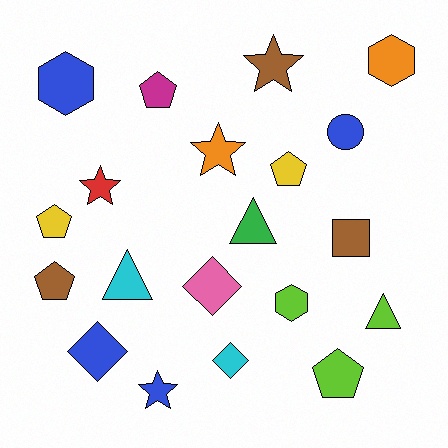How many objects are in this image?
There are 20 objects.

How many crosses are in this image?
There are no crosses.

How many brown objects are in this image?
There are 3 brown objects.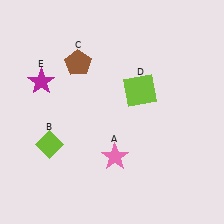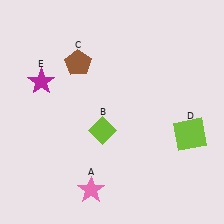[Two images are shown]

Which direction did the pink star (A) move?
The pink star (A) moved down.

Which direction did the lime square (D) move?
The lime square (D) moved right.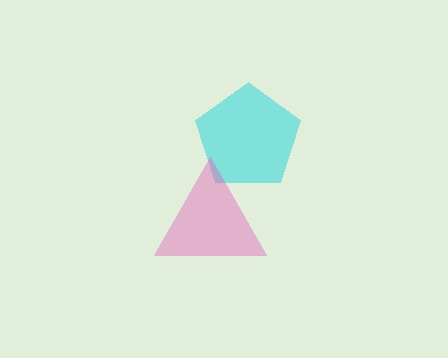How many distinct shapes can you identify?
There are 2 distinct shapes: a cyan pentagon, a pink triangle.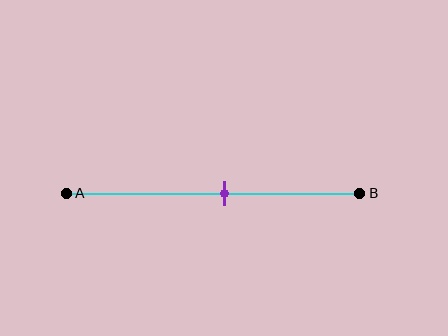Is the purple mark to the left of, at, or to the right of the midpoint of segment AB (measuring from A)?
The purple mark is to the right of the midpoint of segment AB.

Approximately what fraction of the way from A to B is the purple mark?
The purple mark is approximately 55% of the way from A to B.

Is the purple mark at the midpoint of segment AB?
No, the mark is at about 55% from A, not at the 50% midpoint.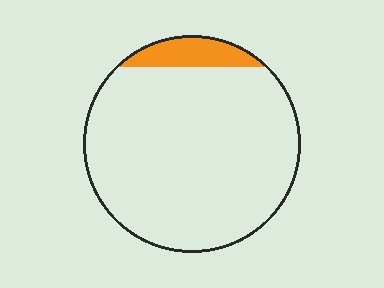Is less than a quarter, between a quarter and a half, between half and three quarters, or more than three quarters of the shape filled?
Less than a quarter.